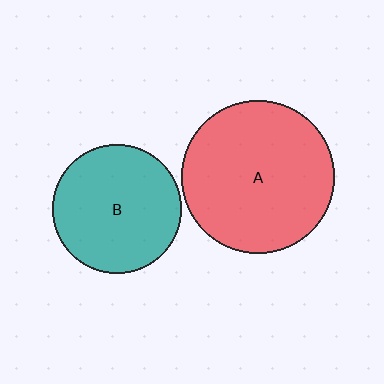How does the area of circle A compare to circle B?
Approximately 1.4 times.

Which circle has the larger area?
Circle A (red).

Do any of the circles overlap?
No, none of the circles overlap.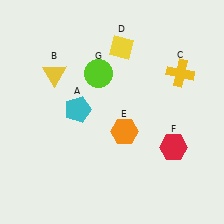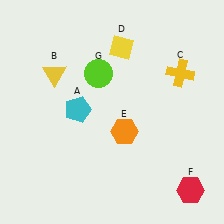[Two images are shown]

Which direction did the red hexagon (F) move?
The red hexagon (F) moved down.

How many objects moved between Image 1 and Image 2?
1 object moved between the two images.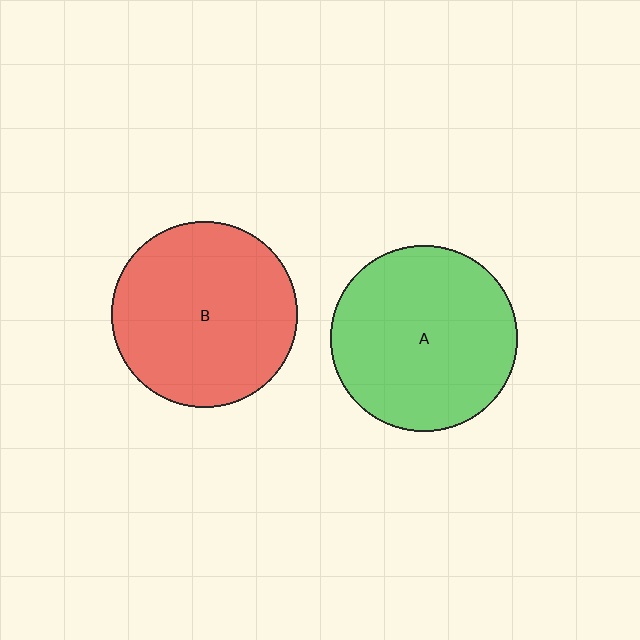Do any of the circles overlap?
No, none of the circles overlap.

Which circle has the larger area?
Circle A (green).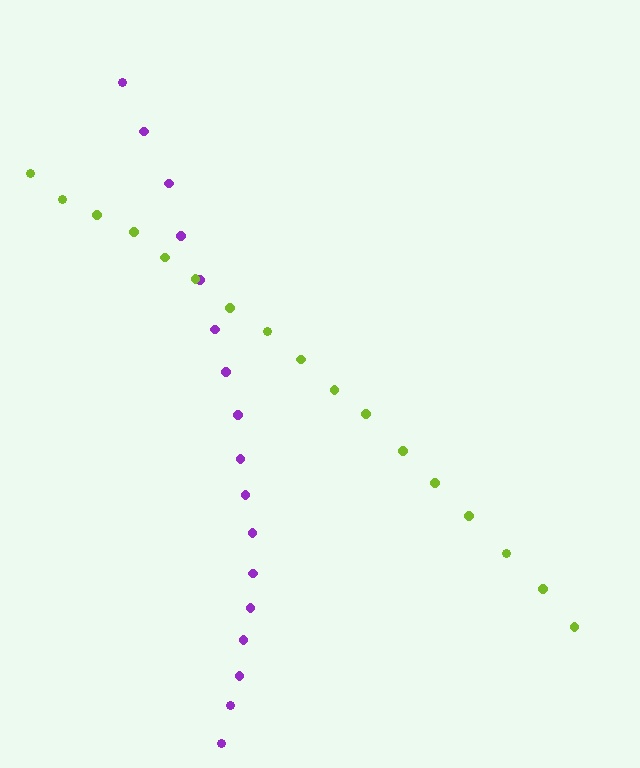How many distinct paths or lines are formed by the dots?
There are 2 distinct paths.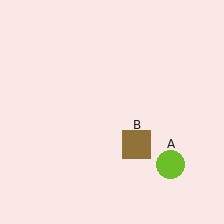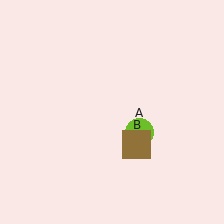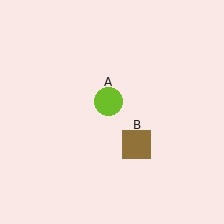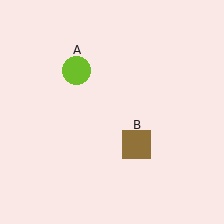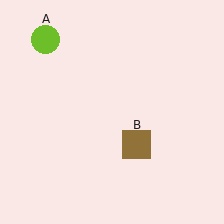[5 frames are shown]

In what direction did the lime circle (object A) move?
The lime circle (object A) moved up and to the left.